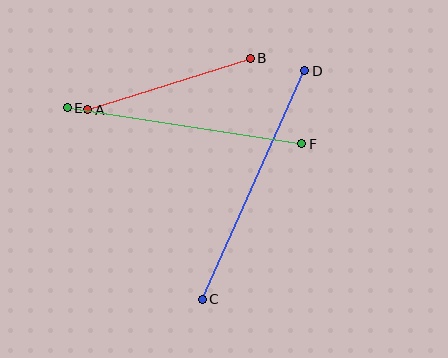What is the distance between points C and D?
The distance is approximately 250 pixels.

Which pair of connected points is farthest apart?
Points C and D are farthest apart.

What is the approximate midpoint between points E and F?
The midpoint is at approximately (184, 126) pixels.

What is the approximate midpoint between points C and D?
The midpoint is at approximately (254, 185) pixels.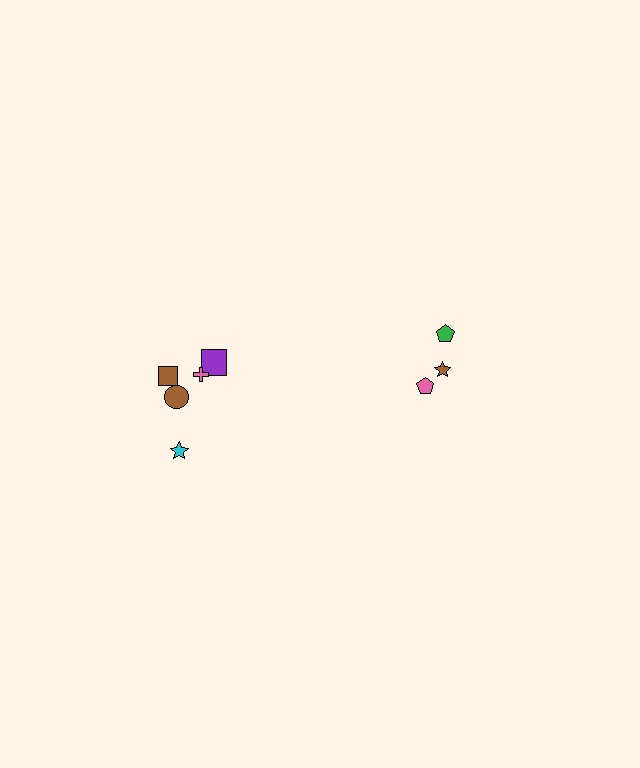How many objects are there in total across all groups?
There are 8 objects.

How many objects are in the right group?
There are 3 objects.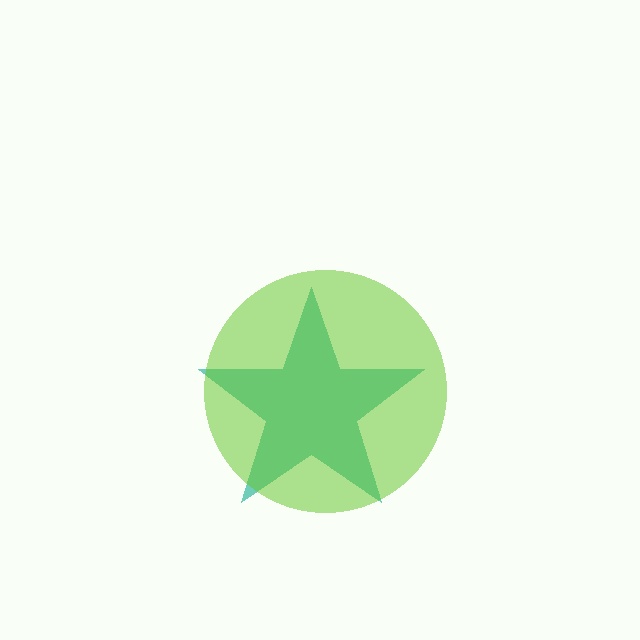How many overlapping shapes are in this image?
There are 2 overlapping shapes in the image.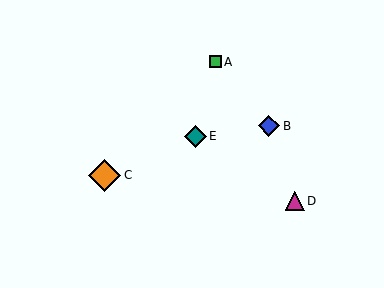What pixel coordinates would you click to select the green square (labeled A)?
Click at (215, 62) to select the green square A.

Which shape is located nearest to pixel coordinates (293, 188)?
The magenta triangle (labeled D) at (295, 201) is nearest to that location.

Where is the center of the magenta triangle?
The center of the magenta triangle is at (295, 201).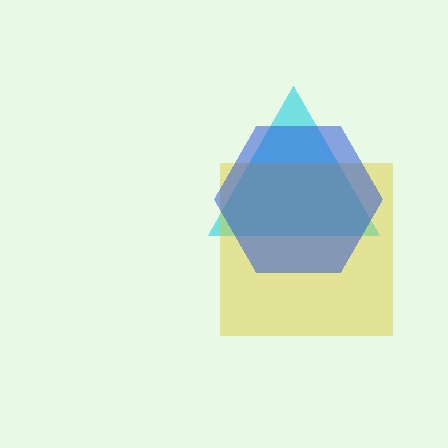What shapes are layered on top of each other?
The layered shapes are: a cyan triangle, a yellow square, a blue hexagon.